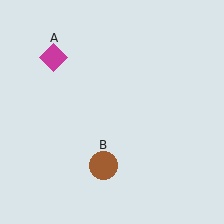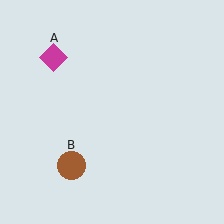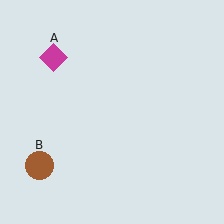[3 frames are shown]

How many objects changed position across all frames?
1 object changed position: brown circle (object B).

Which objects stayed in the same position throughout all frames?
Magenta diamond (object A) remained stationary.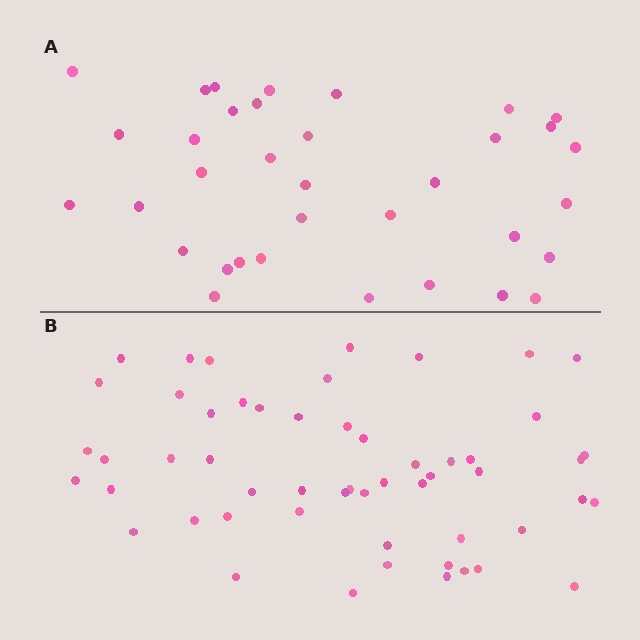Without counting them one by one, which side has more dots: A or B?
Region B (the bottom region) has more dots.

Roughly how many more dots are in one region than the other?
Region B has approximately 20 more dots than region A.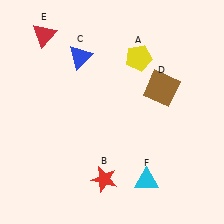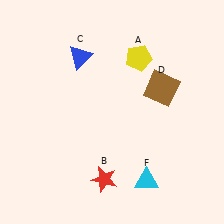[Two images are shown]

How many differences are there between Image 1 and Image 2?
There is 1 difference between the two images.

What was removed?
The red triangle (E) was removed in Image 2.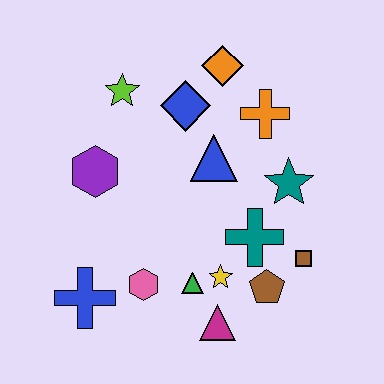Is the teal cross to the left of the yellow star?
No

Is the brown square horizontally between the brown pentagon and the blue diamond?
No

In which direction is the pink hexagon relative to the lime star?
The pink hexagon is below the lime star.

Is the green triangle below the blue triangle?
Yes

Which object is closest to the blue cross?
The pink hexagon is closest to the blue cross.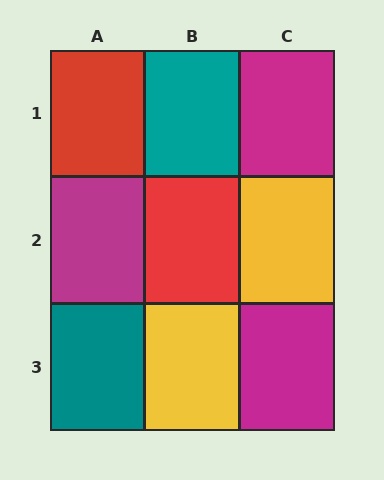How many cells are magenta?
3 cells are magenta.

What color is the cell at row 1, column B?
Teal.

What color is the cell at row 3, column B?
Yellow.